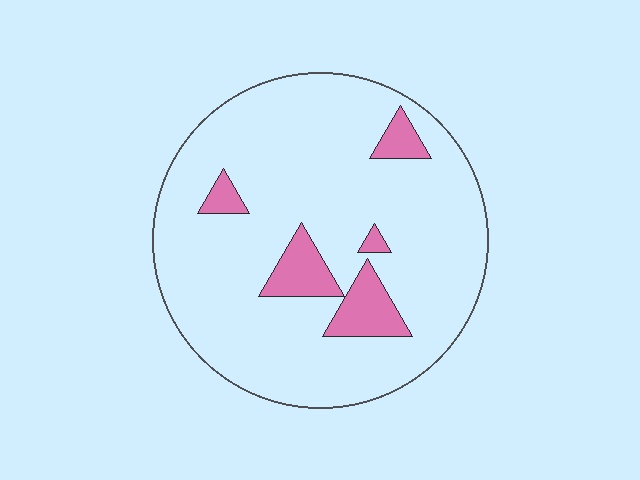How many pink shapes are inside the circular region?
5.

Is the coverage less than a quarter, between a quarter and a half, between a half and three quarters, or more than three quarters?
Less than a quarter.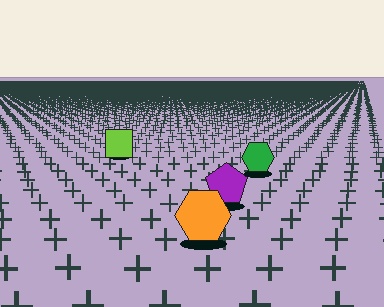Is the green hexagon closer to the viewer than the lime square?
Yes. The green hexagon is closer — you can tell from the texture gradient: the ground texture is coarser near it.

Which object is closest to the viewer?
The orange hexagon is closest. The texture marks near it are larger and more spread out.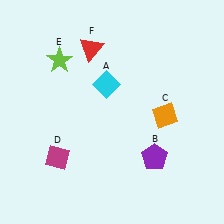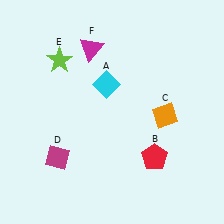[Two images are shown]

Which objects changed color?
B changed from purple to red. F changed from red to magenta.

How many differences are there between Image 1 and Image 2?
There are 2 differences between the two images.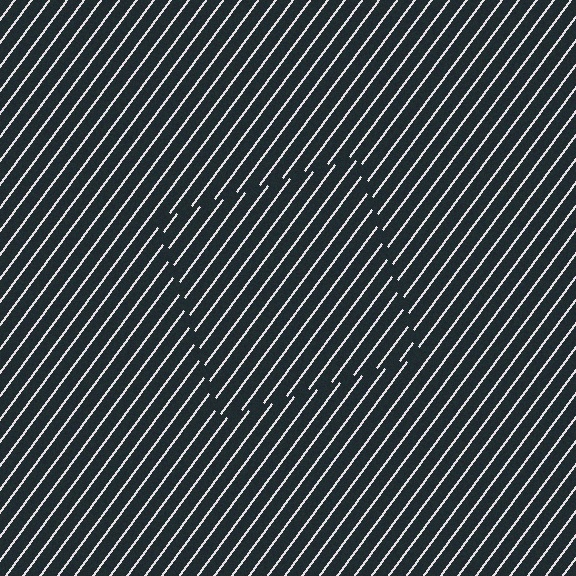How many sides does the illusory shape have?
4 sides — the line-ends trace a square.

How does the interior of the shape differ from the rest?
The interior of the shape contains the same grating, shifted by half a period — the contour is defined by the phase discontinuity where line-ends from the inner and outer gratings abut.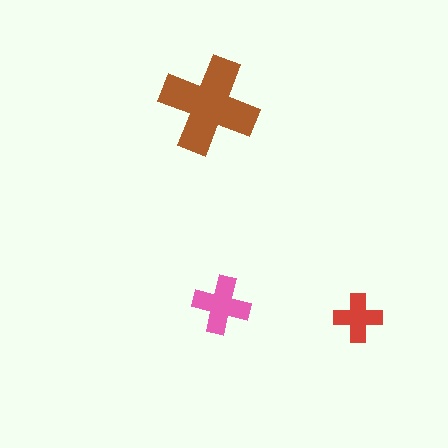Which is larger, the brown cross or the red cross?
The brown one.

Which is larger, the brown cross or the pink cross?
The brown one.